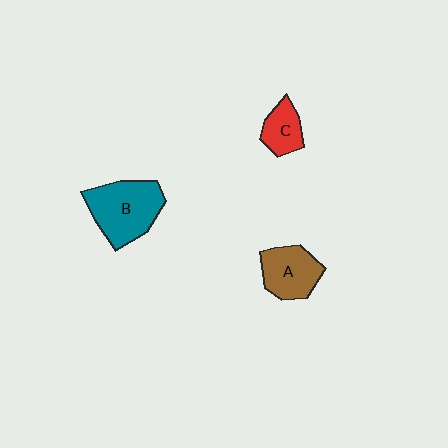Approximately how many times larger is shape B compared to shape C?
Approximately 2.2 times.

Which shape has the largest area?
Shape B (teal).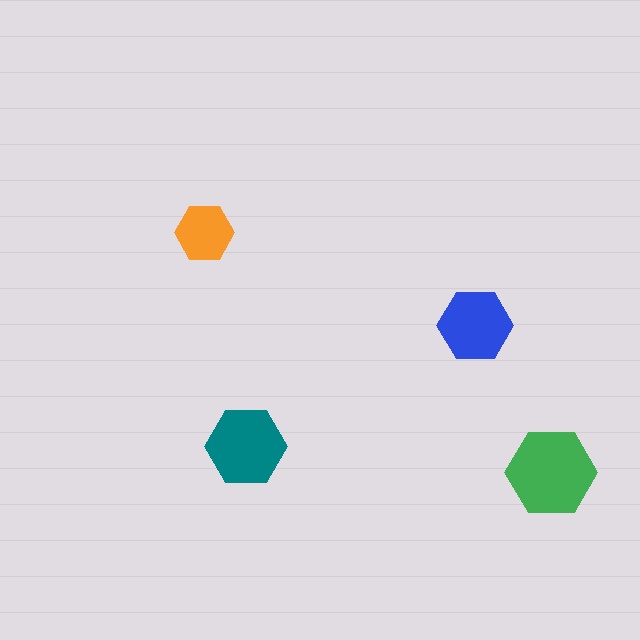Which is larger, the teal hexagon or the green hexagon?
The green one.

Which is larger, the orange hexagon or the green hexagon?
The green one.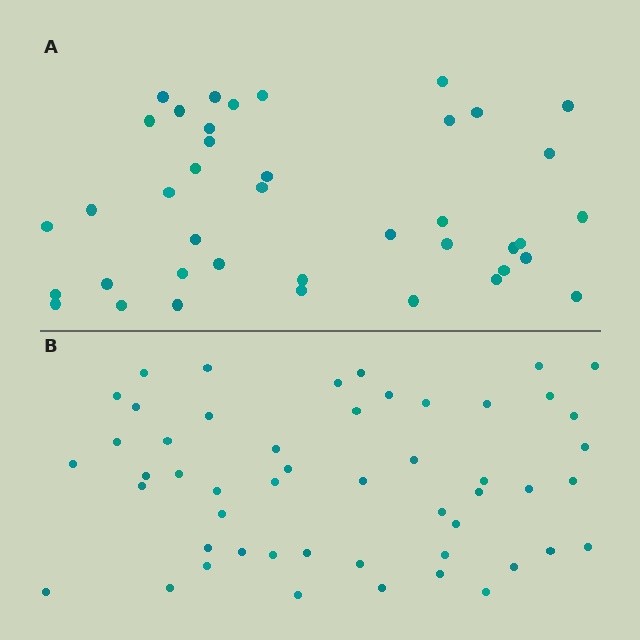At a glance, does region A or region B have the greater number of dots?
Region B (the bottom region) has more dots.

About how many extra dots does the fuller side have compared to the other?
Region B has roughly 12 or so more dots than region A.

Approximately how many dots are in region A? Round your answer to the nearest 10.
About 40 dots.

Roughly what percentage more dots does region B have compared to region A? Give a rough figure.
About 30% more.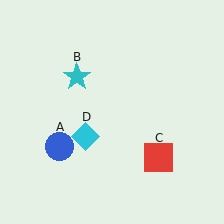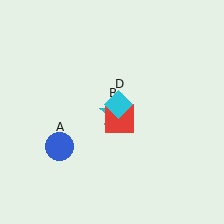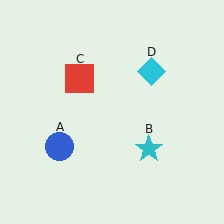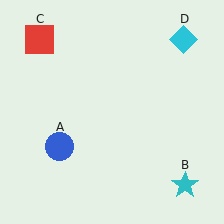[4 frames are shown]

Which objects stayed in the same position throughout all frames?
Blue circle (object A) remained stationary.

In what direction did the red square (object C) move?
The red square (object C) moved up and to the left.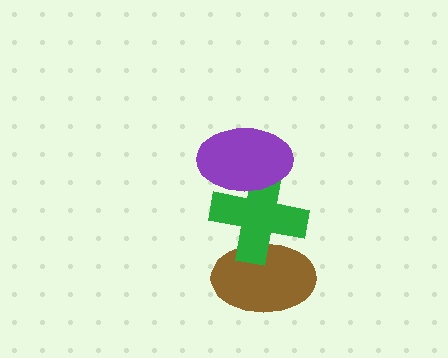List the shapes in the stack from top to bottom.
From top to bottom: the purple ellipse, the green cross, the brown ellipse.